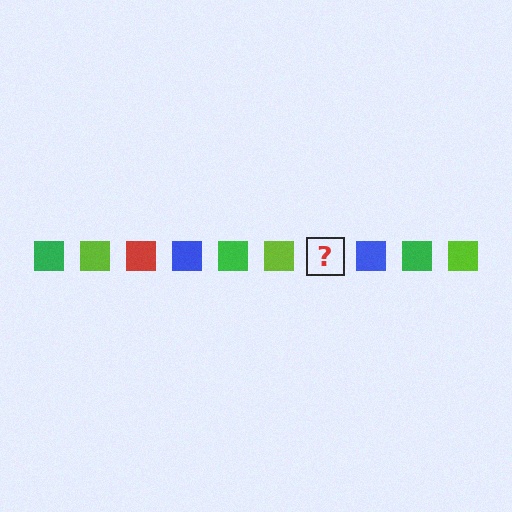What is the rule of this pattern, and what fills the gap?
The rule is that the pattern cycles through green, lime, red, blue squares. The gap should be filled with a red square.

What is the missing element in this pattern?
The missing element is a red square.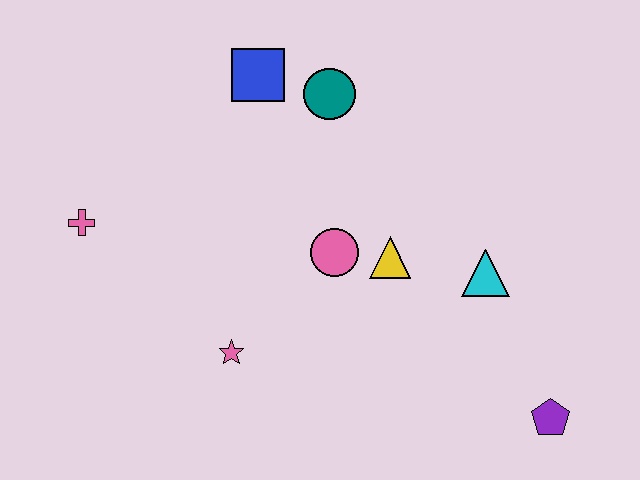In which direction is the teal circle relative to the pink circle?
The teal circle is above the pink circle.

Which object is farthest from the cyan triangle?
The pink cross is farthest from the cyan triangle.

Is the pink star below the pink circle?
Yes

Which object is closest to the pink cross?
The pink star is closest to the pink cross.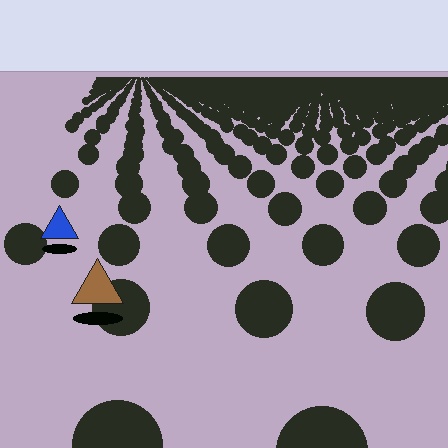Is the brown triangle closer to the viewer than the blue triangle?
Yes. The brown triangle is closer — you can tell from the texture gradient: the ground texture is coarser near it.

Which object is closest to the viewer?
The brown triangle is closest. The texture marks near it are larger and more spread out.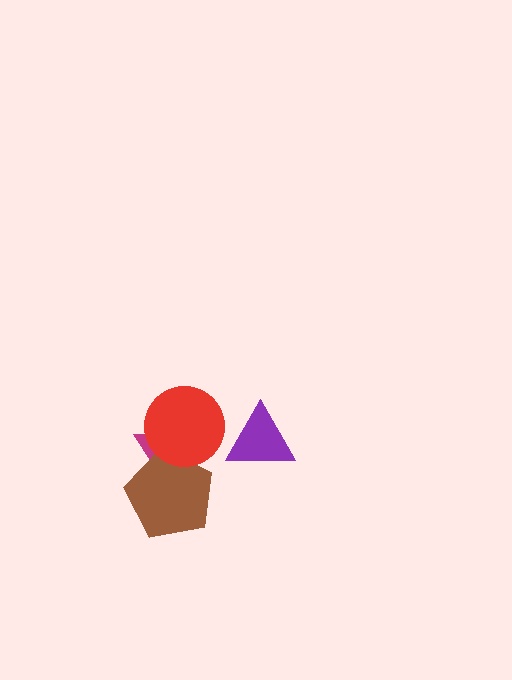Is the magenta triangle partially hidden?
Yes, it is partially covered by another shape.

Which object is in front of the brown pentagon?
The red circle is in front of the brown pentagon.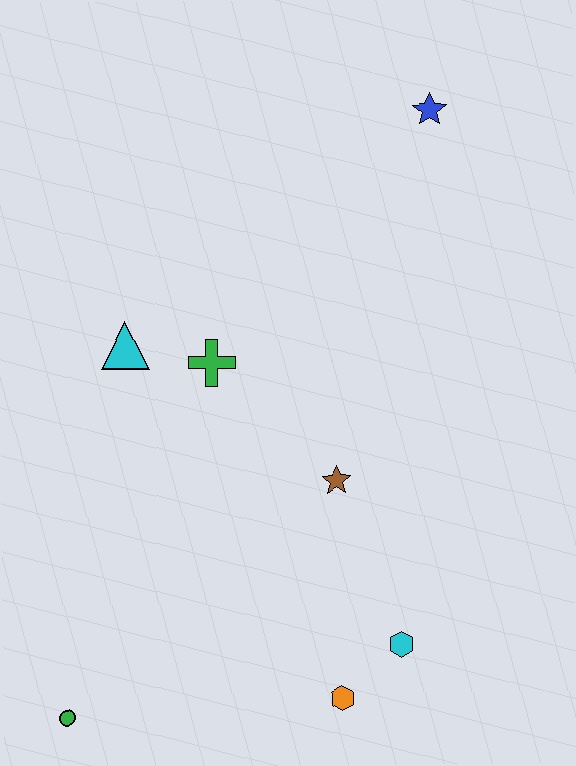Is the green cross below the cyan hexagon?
No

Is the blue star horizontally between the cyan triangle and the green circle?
No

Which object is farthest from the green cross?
The green circle is farthest from the green cross.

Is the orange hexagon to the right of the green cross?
Yes